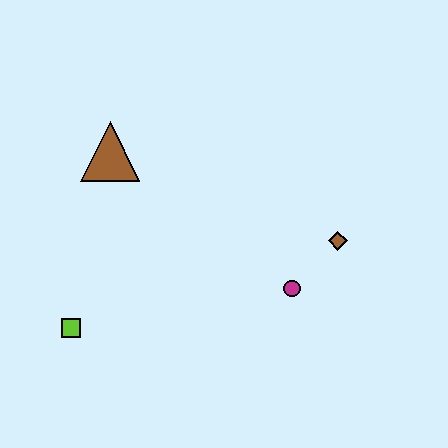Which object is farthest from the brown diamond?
The lime square is farthest from the brown diamond.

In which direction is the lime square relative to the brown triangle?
The lime square is below the brown triangle.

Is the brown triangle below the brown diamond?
No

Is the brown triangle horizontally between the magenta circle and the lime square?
Yes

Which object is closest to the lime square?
The brown triangle is closest to the lime square.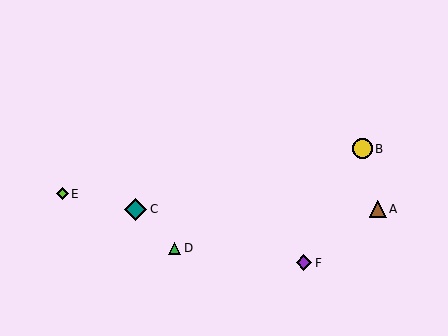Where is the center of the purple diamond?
The center of the purple diamond is at (304, 263).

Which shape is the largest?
The teal diamond (labeled C) is the largest.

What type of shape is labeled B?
Shape B is a yellow circle.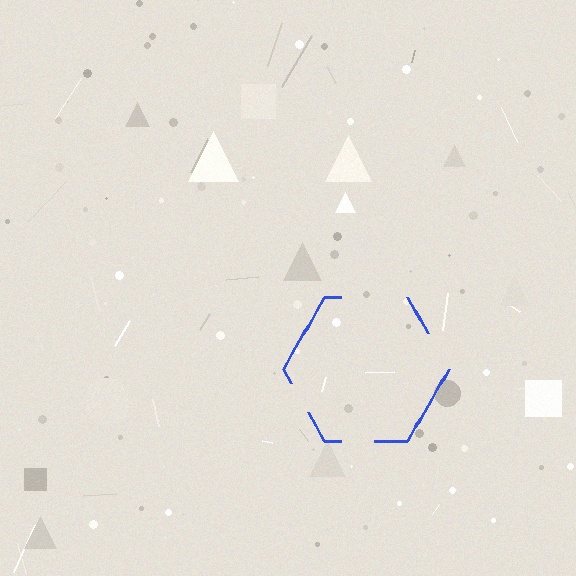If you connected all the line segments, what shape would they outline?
They would outline a hexagon.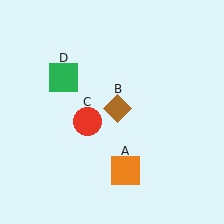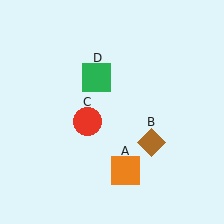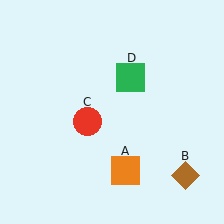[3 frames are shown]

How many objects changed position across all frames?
2 objects changed position: brown diamond (object B), green square (object D).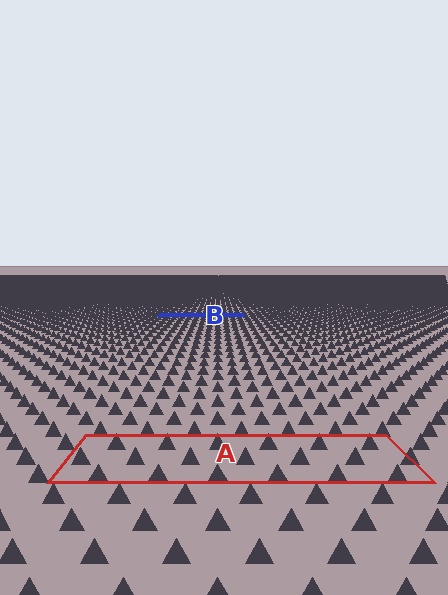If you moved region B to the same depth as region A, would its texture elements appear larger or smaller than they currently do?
They would appear larger. At a closer depth, the same texture elements are projected at a bigger on-screen size.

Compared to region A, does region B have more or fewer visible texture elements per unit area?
Region B has more texture elements per unit area — they are packed more densely because it is farther away.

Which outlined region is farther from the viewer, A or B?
Region B is farther from the viewer — the texture elements inside it appear smaller and more densely packed.